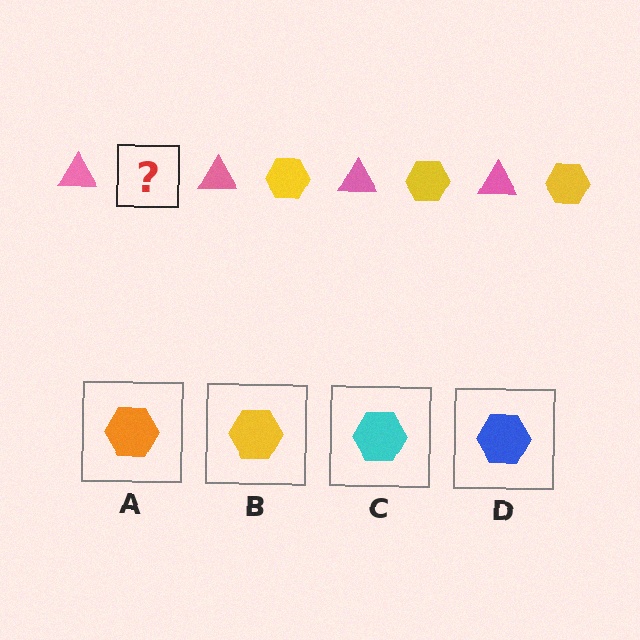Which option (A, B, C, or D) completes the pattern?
B.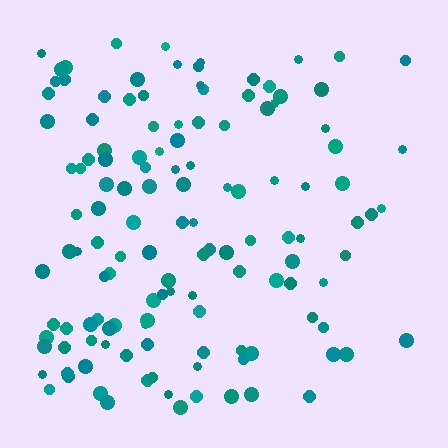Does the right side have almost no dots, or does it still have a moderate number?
Still a moderate number, just noticeably fewer than the left.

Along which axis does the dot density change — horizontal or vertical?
Horizontal.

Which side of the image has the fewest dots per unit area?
The right.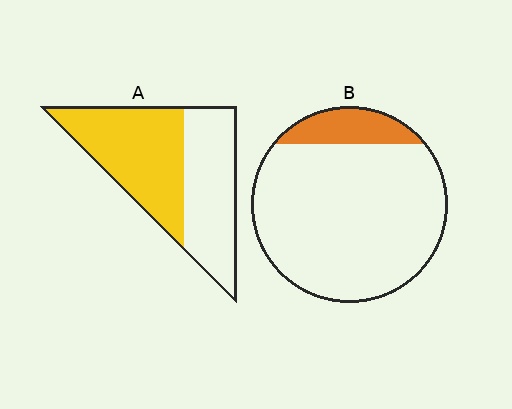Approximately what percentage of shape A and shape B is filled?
A is approximately 55% and B is approximately 15%.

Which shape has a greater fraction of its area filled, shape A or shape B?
Shape A.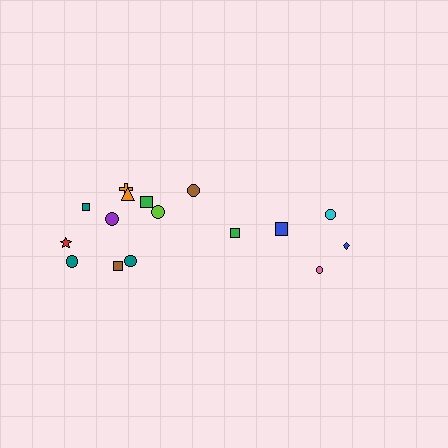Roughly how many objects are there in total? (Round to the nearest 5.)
Roughly 15 objects in total.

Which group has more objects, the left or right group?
The left group.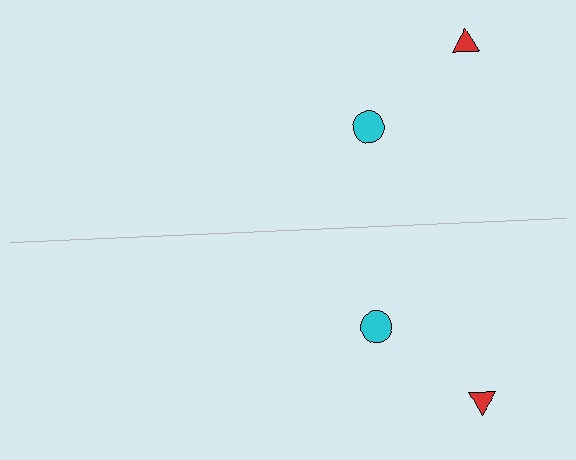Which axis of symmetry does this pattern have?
The pattern has a horizontal axis of symmetry running through the center of the image.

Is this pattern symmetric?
Yes, this pattern has bilateral (reflection) symmetry.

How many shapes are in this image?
There are 4 shapes in this image.